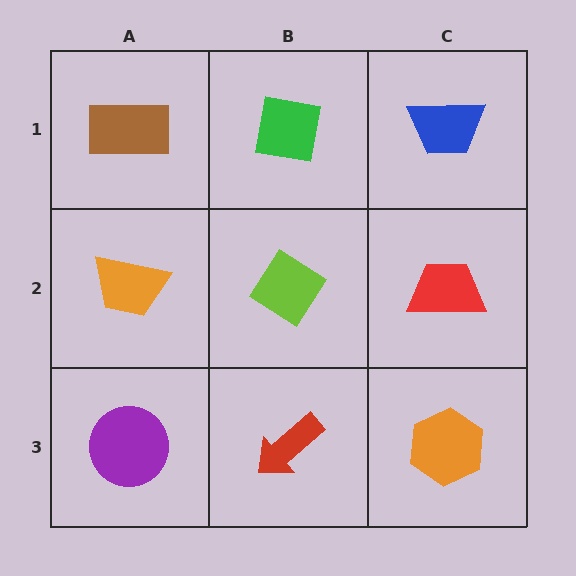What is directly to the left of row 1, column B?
A brown rectangle.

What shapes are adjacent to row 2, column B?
A green square (row 1, column B), a red arrow (row 3, column B), an orange trapezoid (row 2, column A), a red trapezoid (row 2, column C).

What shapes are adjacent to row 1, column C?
A red trapezoid (row 2, column C), a green square (row 1, column B).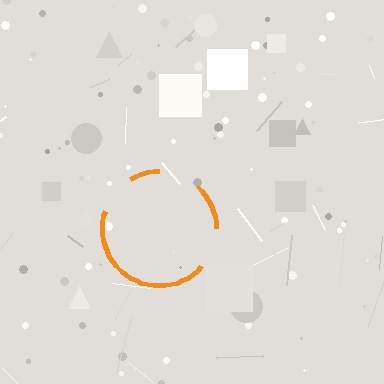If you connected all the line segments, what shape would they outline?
They would outline a circle.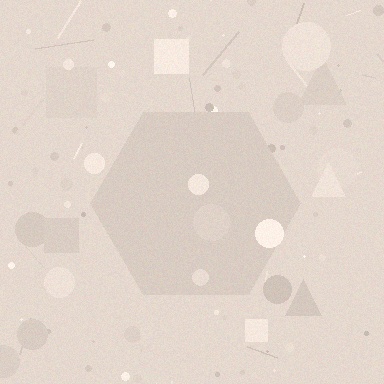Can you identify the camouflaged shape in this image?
The camouflaged shape is a hexagon.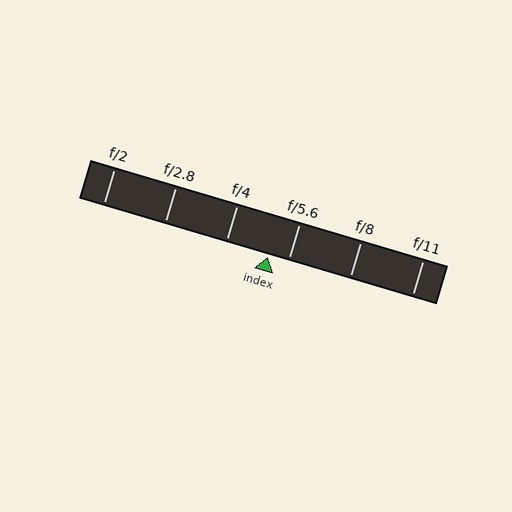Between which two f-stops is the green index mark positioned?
The index mark is between f/4 and f/5.6.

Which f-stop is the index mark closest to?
The index mark is closest to f/5.6.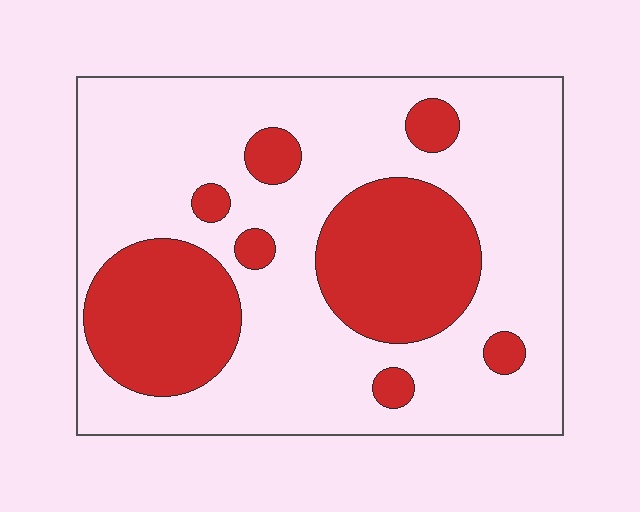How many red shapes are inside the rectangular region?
8.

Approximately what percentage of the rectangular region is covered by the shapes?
Approximately 30%.